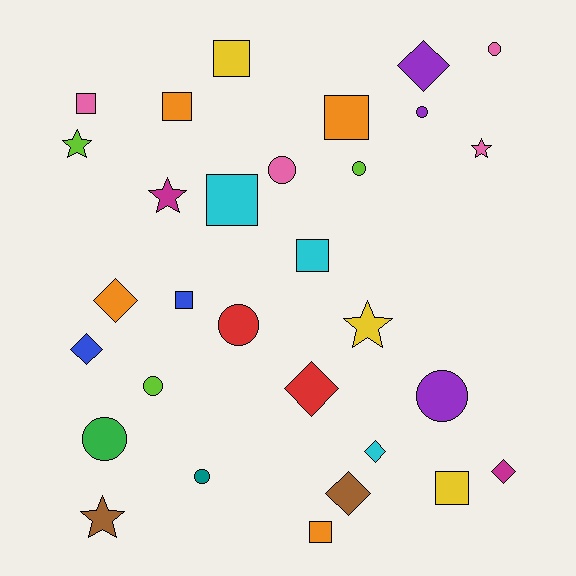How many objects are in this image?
There are 30 objects.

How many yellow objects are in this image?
There are 3 yellow objects.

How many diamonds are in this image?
There are 7 diamonds.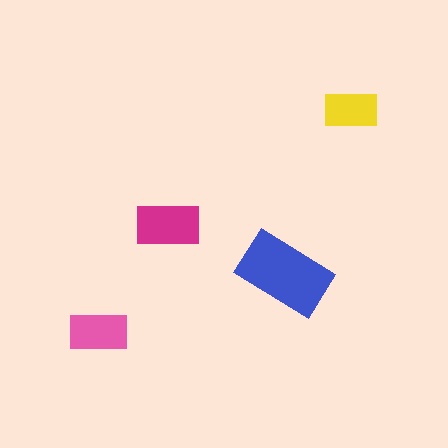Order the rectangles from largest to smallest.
the blue one, the magenta one, the pink one, the yellow one.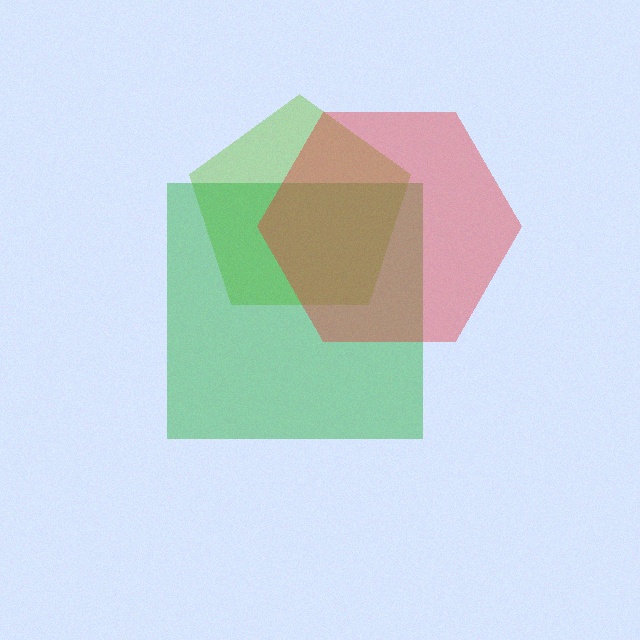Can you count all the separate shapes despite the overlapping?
Yes, there are 3 separate shapes.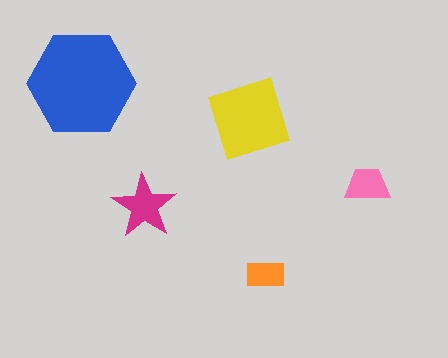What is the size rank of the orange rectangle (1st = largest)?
5th.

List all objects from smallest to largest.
The orange rectangle, the pink trapezoid, the magenta star, the yellow square, the blue hexagon.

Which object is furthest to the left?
The blue hexagon is leftmost.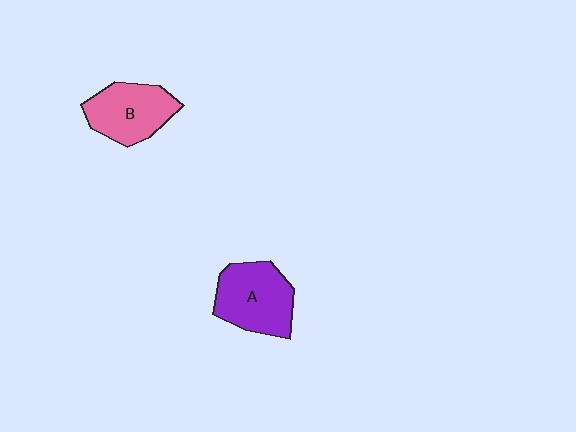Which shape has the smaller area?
Shape B (pink).